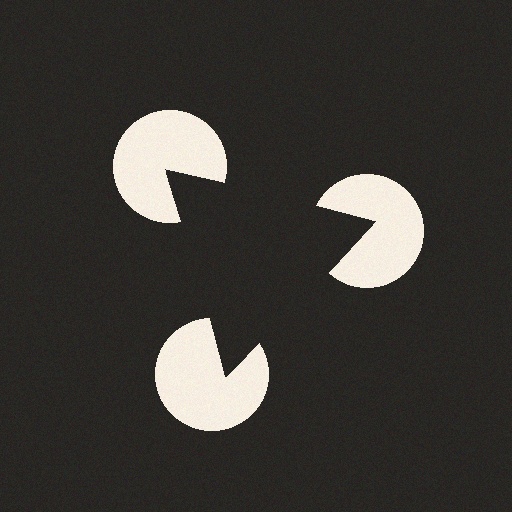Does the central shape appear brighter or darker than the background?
It typically appears slightly darker than the background, even though no actual brightness change is drawn.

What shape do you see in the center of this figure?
An illusory triangle — its edges are inferred from the aligned wedge cuts in the pac-man discs, not physically drawn.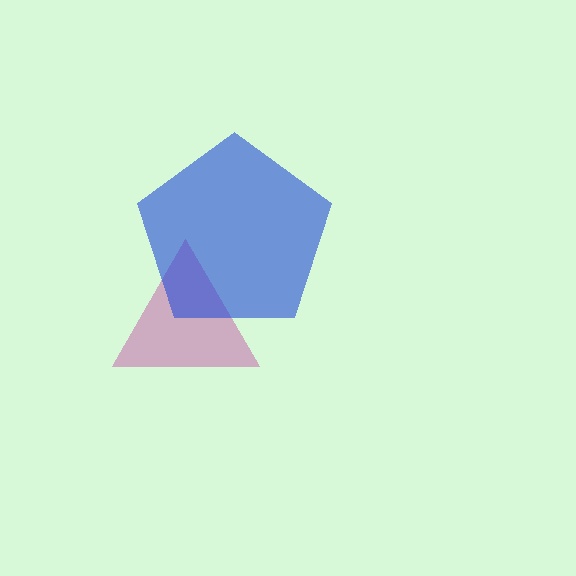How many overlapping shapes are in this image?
There are 2 overlapping shapes in the image.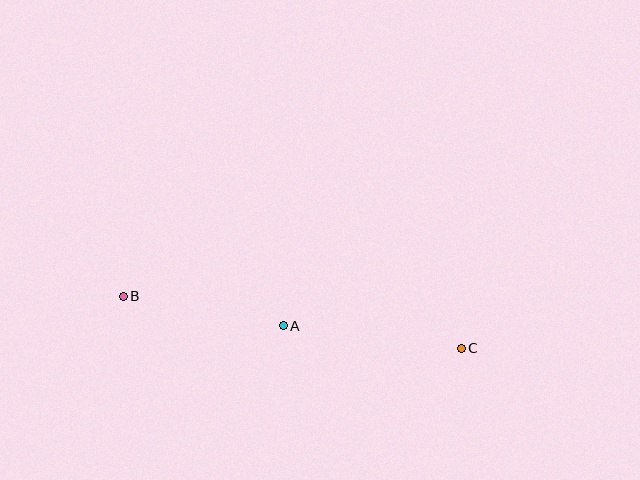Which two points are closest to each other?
Points A and B are closest to each other.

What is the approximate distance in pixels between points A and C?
The distance between A and C is approximately 180 pixels.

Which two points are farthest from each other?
Points B and C are farthest from each other.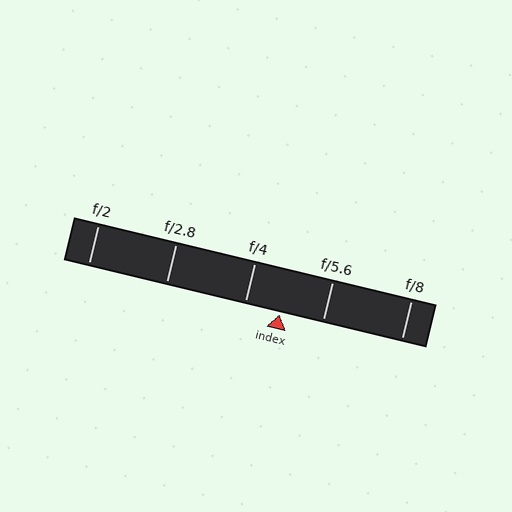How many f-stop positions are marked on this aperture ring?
There are 5 f-stop positions marked.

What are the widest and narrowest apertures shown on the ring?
The widest aperture shown is f/2 and the narrowest is f/8.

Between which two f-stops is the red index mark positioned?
The index mark is between f/4 and f/5.6.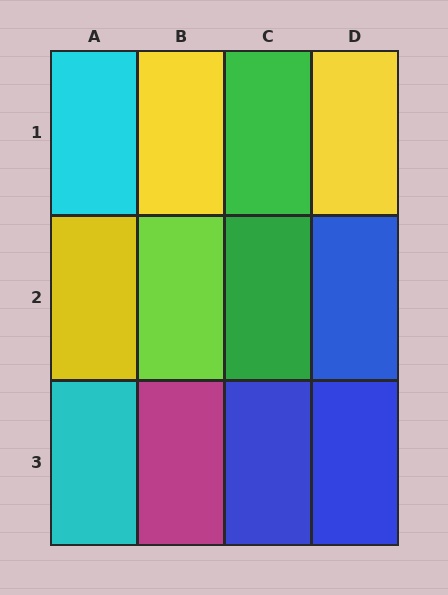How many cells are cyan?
2 cells are cyan.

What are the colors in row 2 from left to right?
Yellow, lime, green, blue.